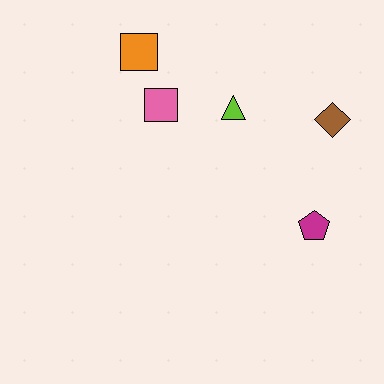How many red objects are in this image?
There are no red objects.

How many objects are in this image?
There are 5 objects.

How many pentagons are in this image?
There is 1 pentagon.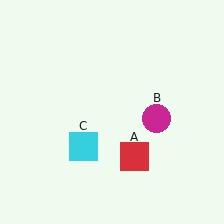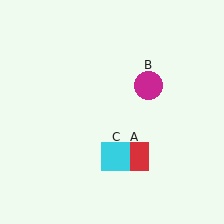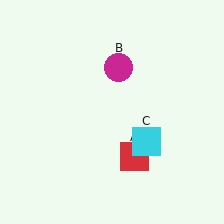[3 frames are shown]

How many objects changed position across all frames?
2 objects changed position: magenta circle (object B), cyan square (object C).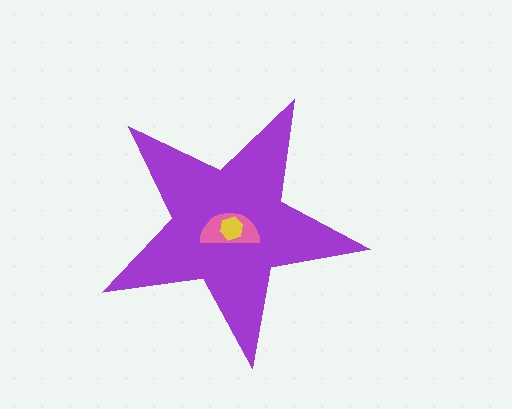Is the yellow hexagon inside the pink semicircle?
Yes.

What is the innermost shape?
The yellow hexagon.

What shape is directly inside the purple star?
The pink semicircle.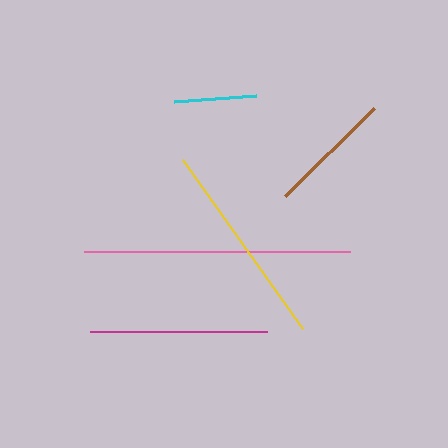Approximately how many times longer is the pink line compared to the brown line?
The pink line is approximately 2.1 times the length of the brown line.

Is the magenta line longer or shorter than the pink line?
The pink line is longer than the magenta line.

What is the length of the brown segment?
The brown segment is approximately 126 pixels long.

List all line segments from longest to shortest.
From longest to shortest: pink, yellow, magenta, brown, cyan.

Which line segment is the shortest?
The cyan line is the shortest at approximately 82 pixels.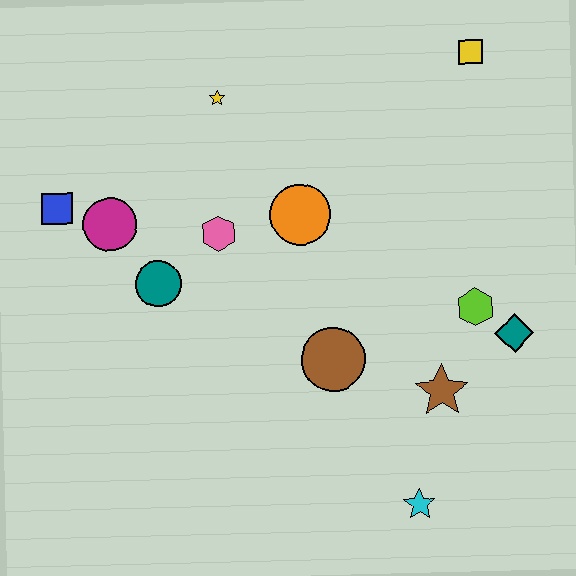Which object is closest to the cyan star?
The brown star is closest to the cyan star.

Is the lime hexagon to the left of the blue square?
No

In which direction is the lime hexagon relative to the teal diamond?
The lime hexagon is to the left of the teal diamond.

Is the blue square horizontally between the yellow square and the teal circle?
No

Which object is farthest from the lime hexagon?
The blue square is farthest from the lime hexagon.